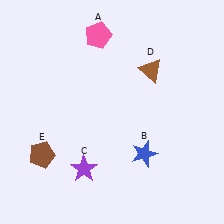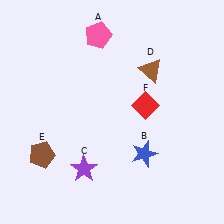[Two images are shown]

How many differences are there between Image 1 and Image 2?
There is 1 difference between the two images.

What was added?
A red diamond (F) was added in Image 2.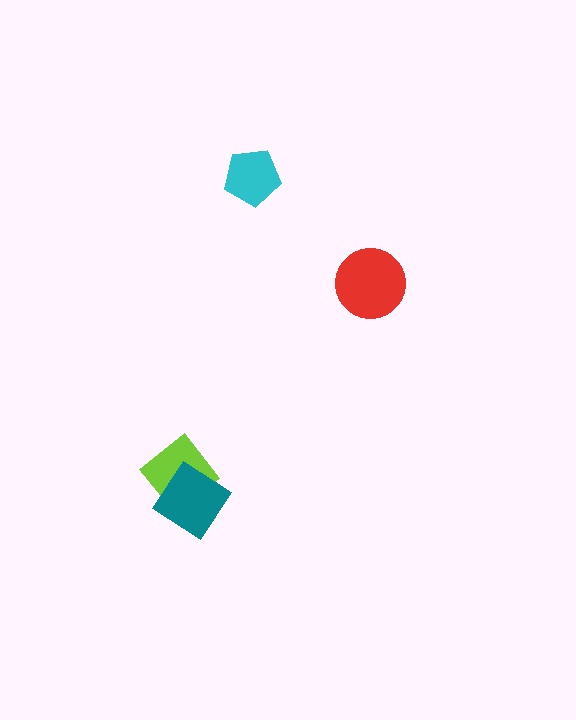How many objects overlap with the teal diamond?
1 object overlaps with the teal diamond.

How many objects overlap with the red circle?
0 objects overlap with the red circle.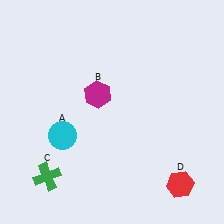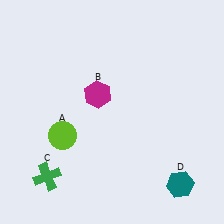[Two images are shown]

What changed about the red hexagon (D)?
In Image 1, D is red. In Image 2, it changed to teal.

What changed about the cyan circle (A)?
In Image 1, A is cyan. In Image 2, it changed to lime.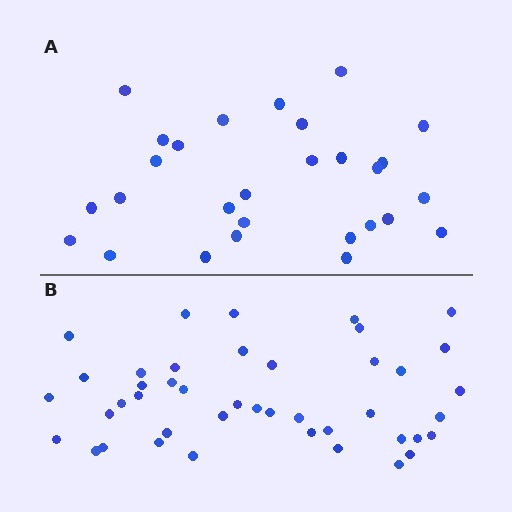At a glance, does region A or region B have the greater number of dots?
Region B (the bottom region) has more dots.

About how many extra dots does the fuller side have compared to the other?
Region B has approximately 15 more dots than region A.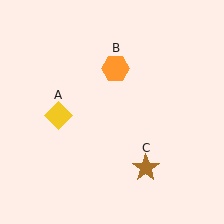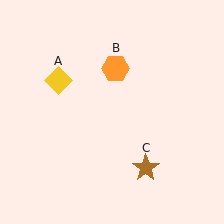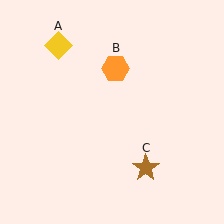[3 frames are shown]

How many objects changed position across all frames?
1 object changed position: yellow diamond (object A).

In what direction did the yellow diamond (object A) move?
The yellow diamond (object A) moved up.